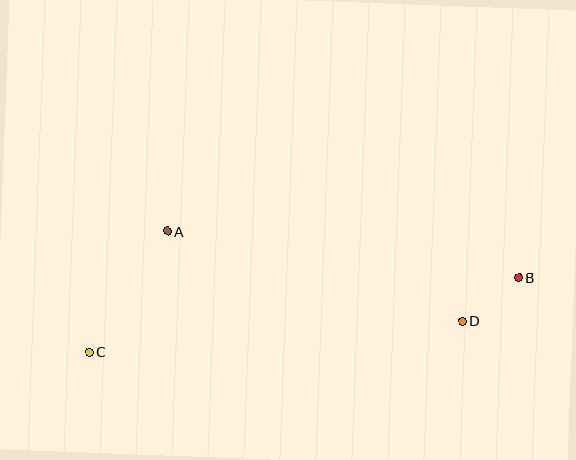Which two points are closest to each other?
Points B and D are closest to each other.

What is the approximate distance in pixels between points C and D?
The distance between C and D is approximately 374 pixels.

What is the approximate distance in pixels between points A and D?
The distance between A and D is approximately 308 pixels.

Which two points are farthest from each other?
Points B and C are farthest from each other.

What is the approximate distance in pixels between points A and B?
The distance between A and B is approximately 355 pixels.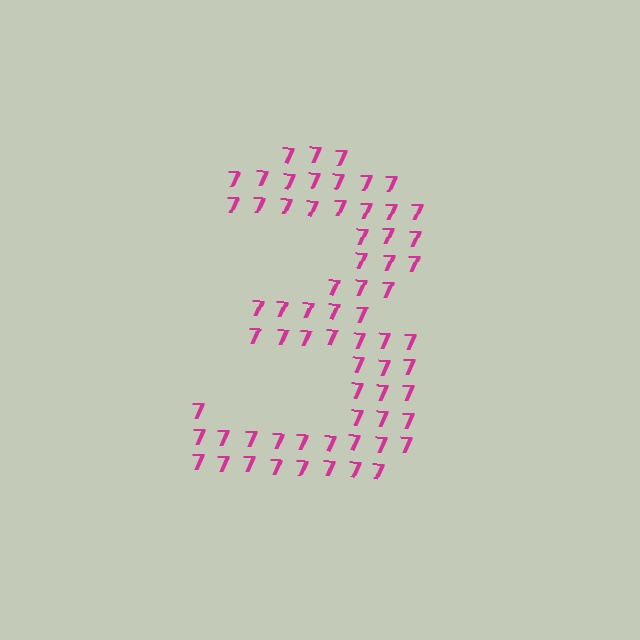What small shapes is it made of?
It is made of small digit 7's.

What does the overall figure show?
The overall figure shows the digit 3.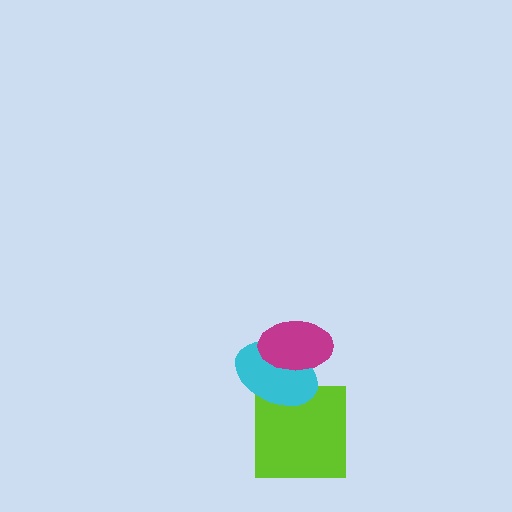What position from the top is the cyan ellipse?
The cyan ellipse is 2nd from the top.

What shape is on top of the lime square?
The cyan ellipse is on top of the lime square.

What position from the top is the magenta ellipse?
The magenta ellipse is 1st from the top.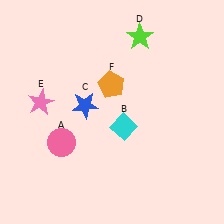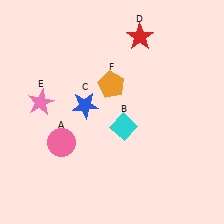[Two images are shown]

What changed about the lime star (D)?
In Image 1, D is lime. In Image 2, it changed to red.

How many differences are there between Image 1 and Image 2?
There is 1 difference between the two images.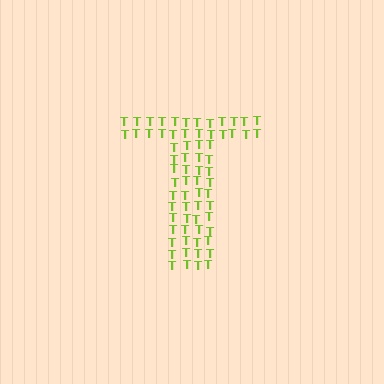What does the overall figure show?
The overall figure shows the letter T.